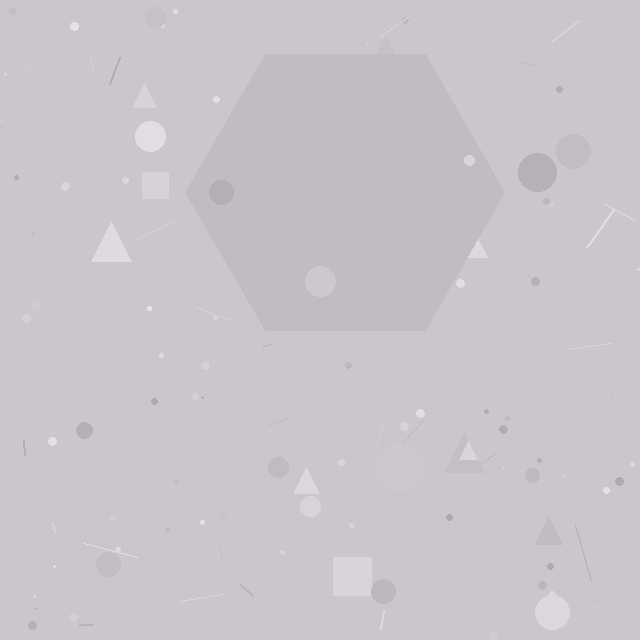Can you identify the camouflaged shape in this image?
The camouflaged shape is a hexagon.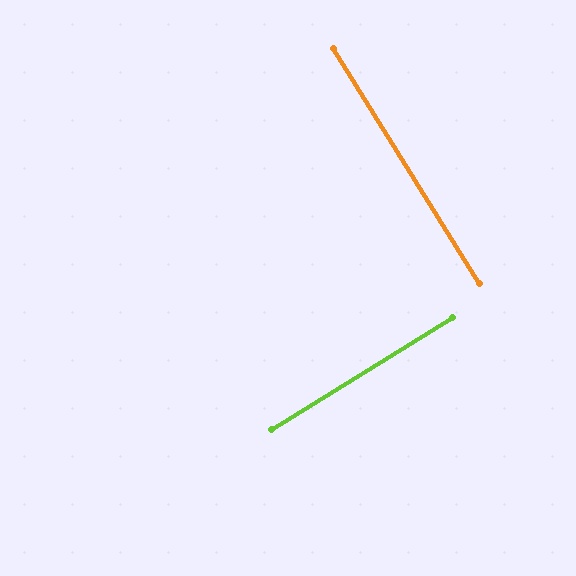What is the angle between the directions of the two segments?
Approximately 90 degrees.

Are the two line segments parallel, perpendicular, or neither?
Perpendicular — they meet at approximately 90°.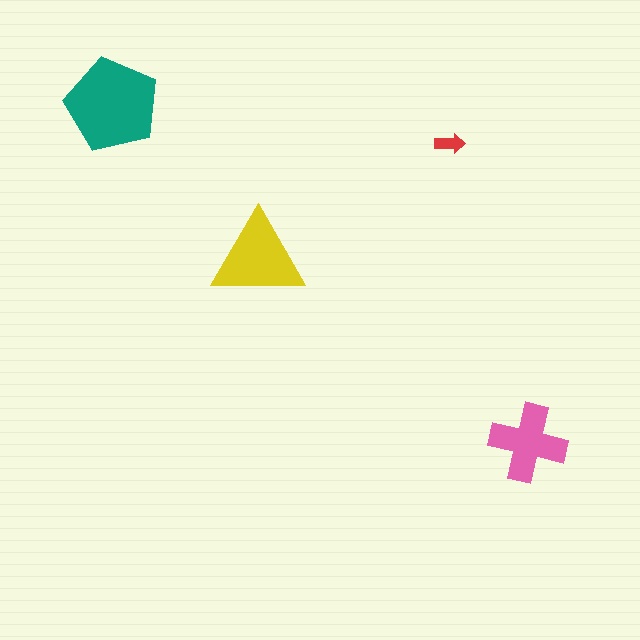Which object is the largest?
The teal pentagon.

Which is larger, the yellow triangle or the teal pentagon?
The teal pentagon.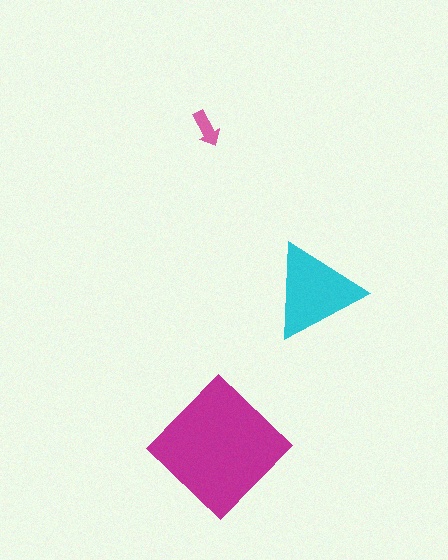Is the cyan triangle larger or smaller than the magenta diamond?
Smaller.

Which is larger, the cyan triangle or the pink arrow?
The cyan triangle.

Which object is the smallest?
The pink arrow.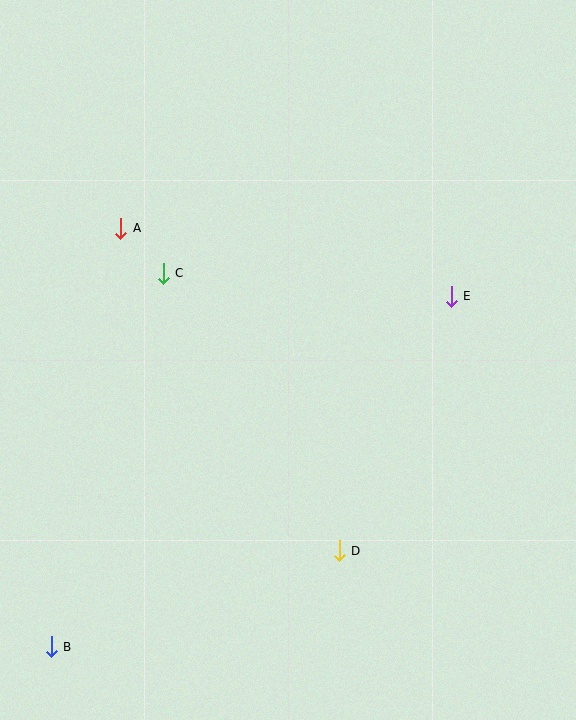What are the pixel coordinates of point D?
Point D is at (339, 551).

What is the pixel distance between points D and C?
The distance between D and C is 329 pixels.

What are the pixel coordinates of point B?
Point B is at (51, 647).